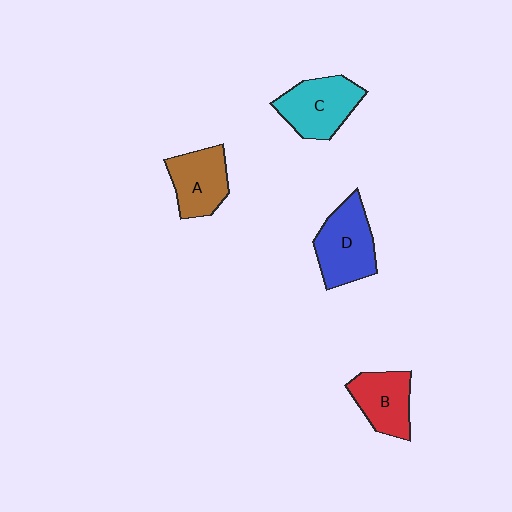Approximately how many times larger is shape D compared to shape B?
Approximately 1.3 times.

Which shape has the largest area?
Shape D (blue).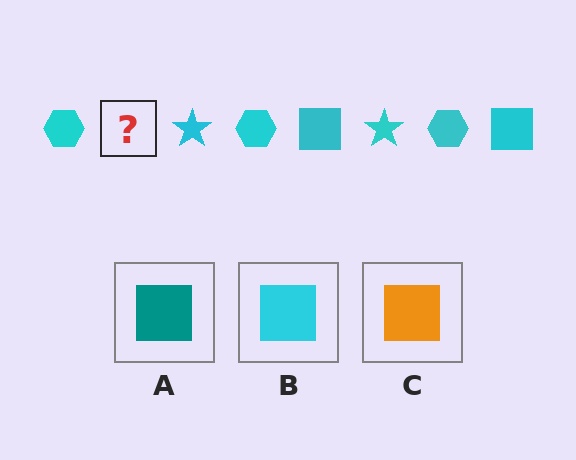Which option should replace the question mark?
Option B.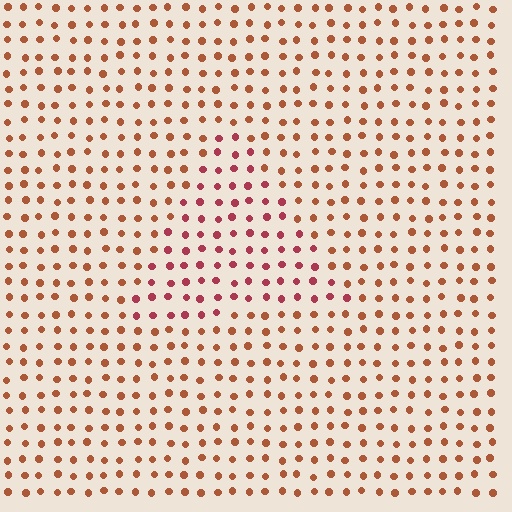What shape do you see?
I see a triangle.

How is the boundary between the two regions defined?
The boundary is defined purely by a slight shift in hue (about 31 degrees). Spacing, size, and orientation are identical on both sides.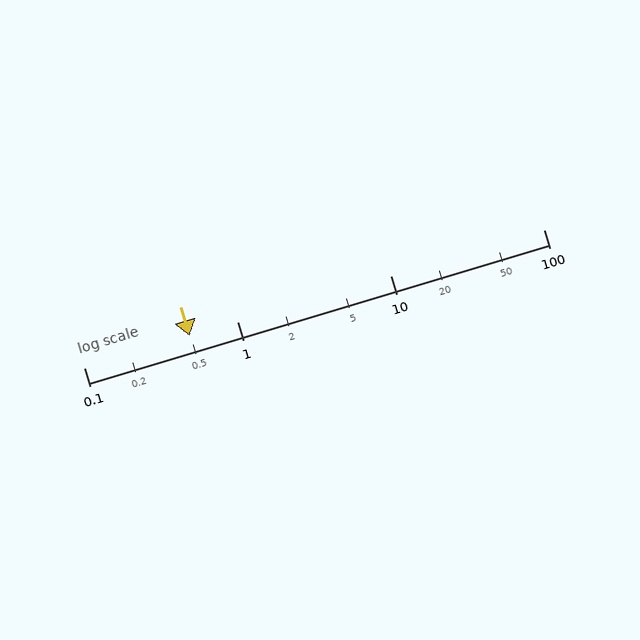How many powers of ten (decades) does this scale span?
The scale spans 3 decades, from 0.1 to 100.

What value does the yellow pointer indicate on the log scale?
The pointer indicates approximately 0.49.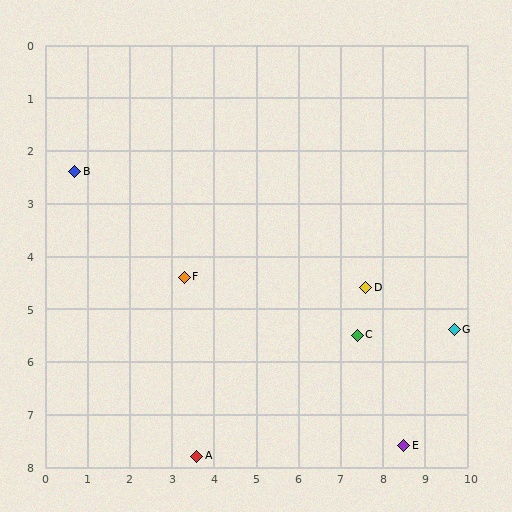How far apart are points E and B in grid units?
Points E and B are about 9.4 grid units apart.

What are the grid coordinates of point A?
Point A is at approximately (3.6, 7.8).